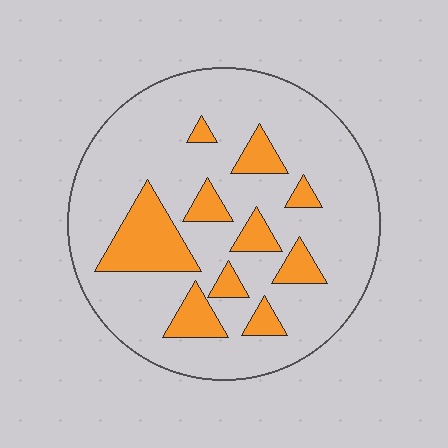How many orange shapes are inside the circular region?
10.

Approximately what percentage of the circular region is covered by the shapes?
Approximately 20%.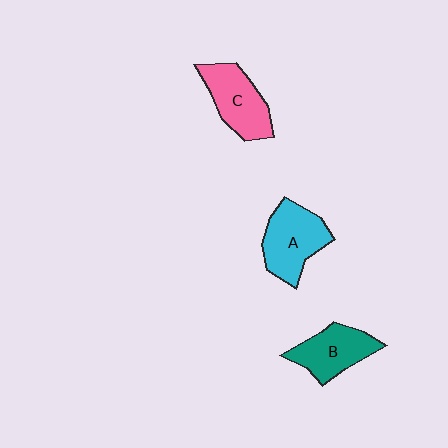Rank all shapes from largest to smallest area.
From largest to smallest: A (cyan), C (pink), B (teal).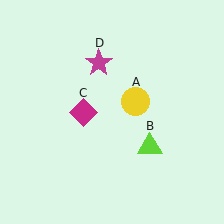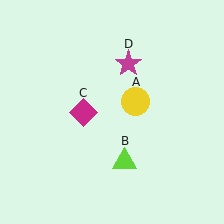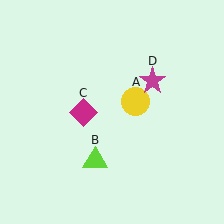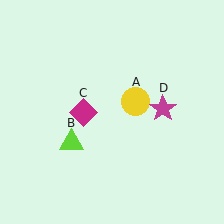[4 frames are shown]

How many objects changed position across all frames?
2 objects changed position: lime triangle (object B), magenta star (object D).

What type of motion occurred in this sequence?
The lime triangle (object B), magenta star (object D) rotated clockwise around the center of the scene.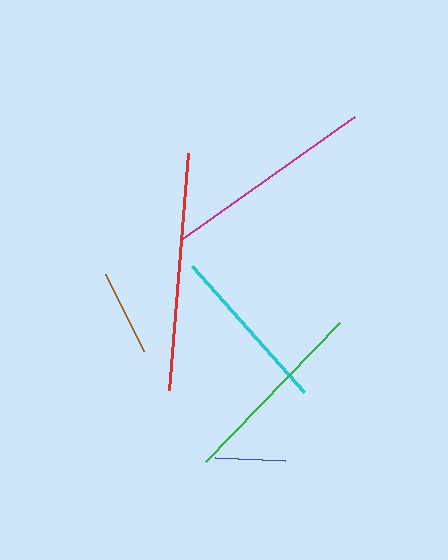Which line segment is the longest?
The red line is the longest at approximately 238 pixels.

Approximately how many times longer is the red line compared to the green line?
The red line is approximately 1.2 times the length of the green line.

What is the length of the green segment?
The green segment is approximately 192 pixels long.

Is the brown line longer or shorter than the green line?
The green line is longer than the brown line.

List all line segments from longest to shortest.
From longest to shortest: red, magenta, green, cyan, brown, blue.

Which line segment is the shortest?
The blue line is the shortest at approximately 70 pixels.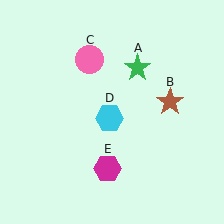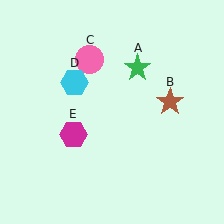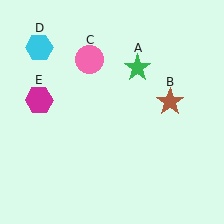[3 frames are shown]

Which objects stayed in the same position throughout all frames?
Green star (object A) and brown star (object B) and pink circle (object C) remained stationary.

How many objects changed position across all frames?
2 objects changed position: cyan hexagon (object D), magenta hexagon (object E).